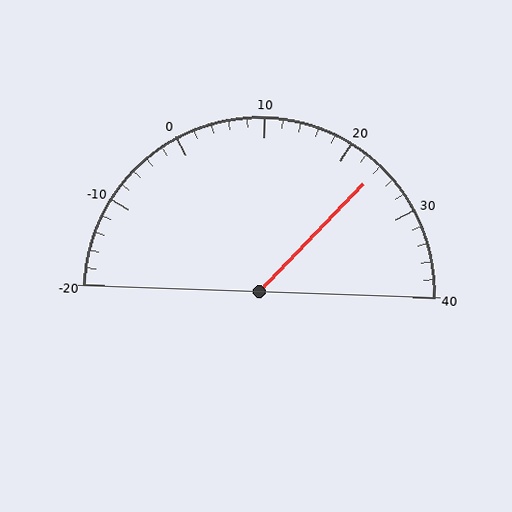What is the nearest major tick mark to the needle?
The nearest major tick mark is 20.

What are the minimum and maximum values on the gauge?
The gauge ranges from -20 to 40.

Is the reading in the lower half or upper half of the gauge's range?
The reading is in the upper half of the range (-20 to 40).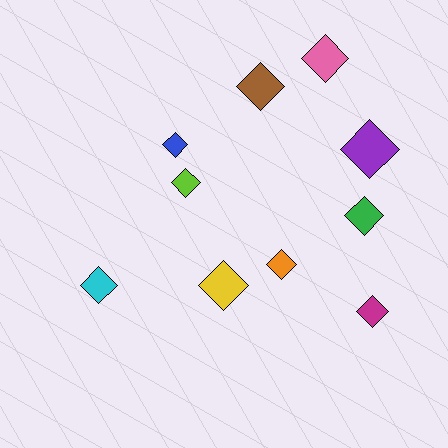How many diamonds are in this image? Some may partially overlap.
There are 10 diamonds.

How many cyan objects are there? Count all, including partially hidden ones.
There is 1 cyan object.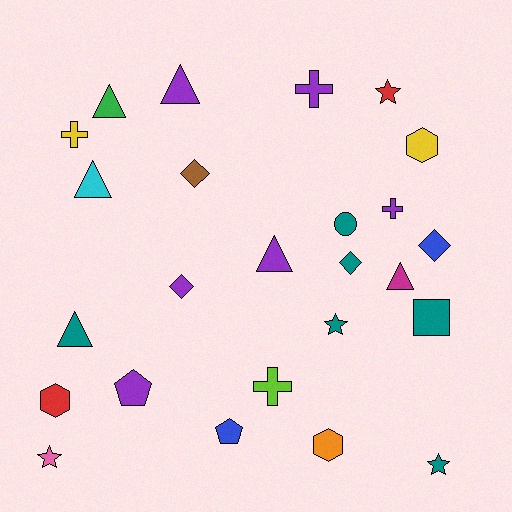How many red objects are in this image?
There are 2 red objects.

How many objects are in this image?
There are 25 objects.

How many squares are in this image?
There is 1 square.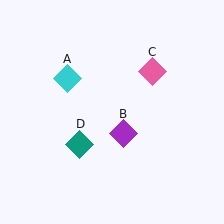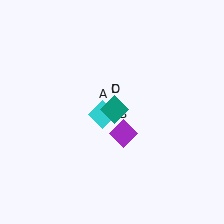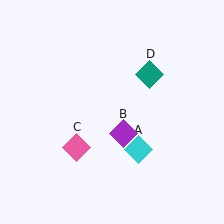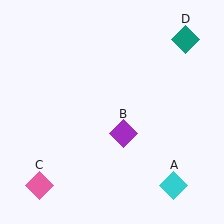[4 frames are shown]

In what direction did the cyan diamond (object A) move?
The cyan diamond (object A) moved down and to the right.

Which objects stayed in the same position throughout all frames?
Purple diamond (object B) remained stationary.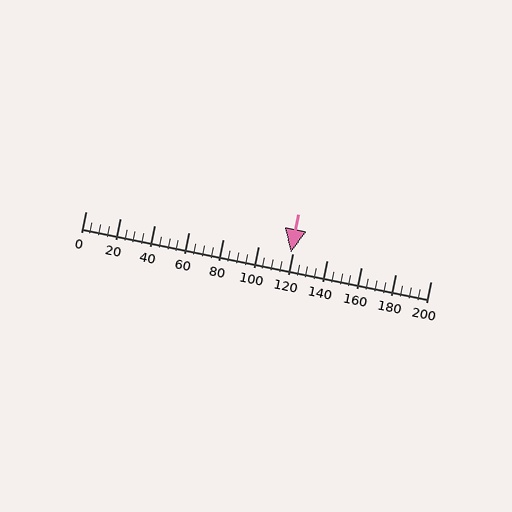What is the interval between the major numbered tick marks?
The major tick marks are spaced 20 units apart.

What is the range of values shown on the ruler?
The ruler shows values from 0 to 200.